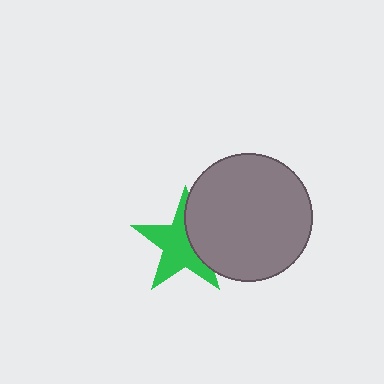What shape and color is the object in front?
The object in front is a gray circle.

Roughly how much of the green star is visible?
About half of it is visible (roughly 64%).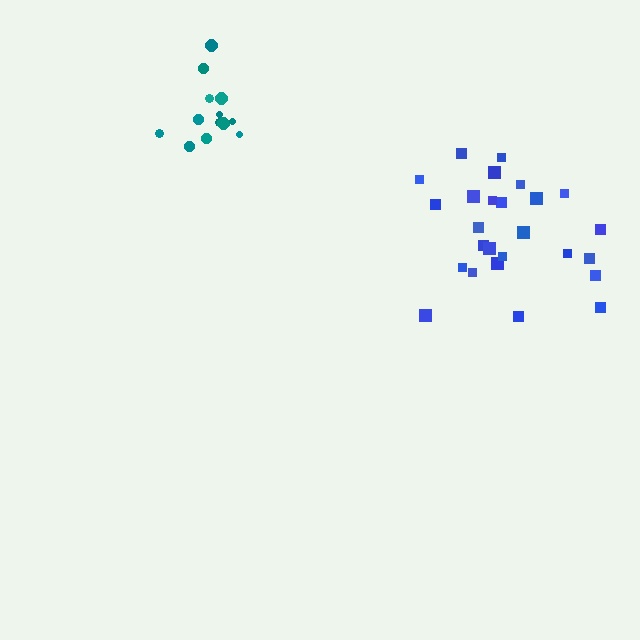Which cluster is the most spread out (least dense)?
Blue.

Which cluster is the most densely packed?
Teal.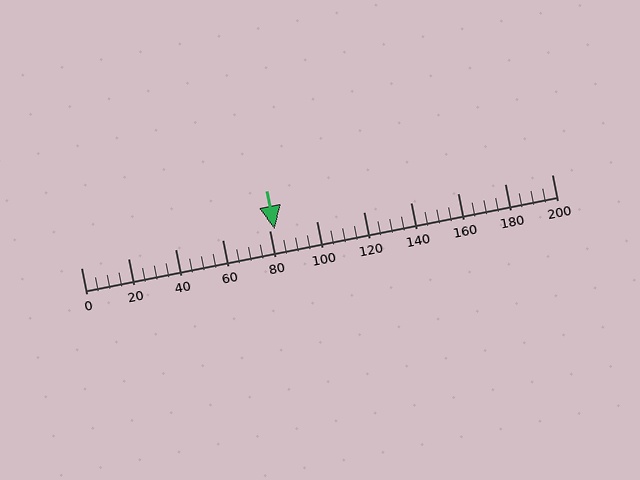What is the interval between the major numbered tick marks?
The major tick marks are spaced 20 units apart.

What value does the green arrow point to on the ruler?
The green arrow points to approximately 82.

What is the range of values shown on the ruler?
The ruler shows values from 0 to 200.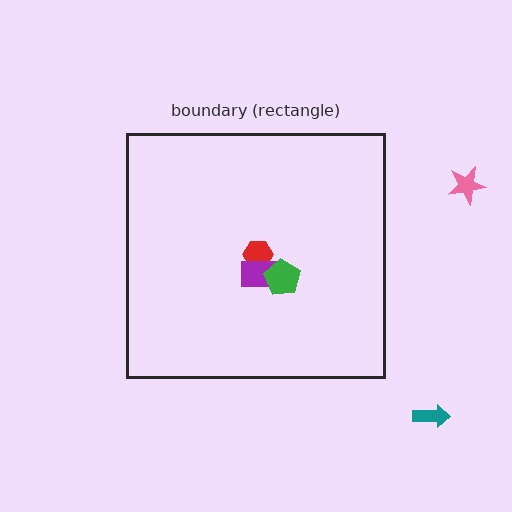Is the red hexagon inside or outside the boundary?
Inside.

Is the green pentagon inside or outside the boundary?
Inside.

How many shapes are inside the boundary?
3 inside, 2 outside.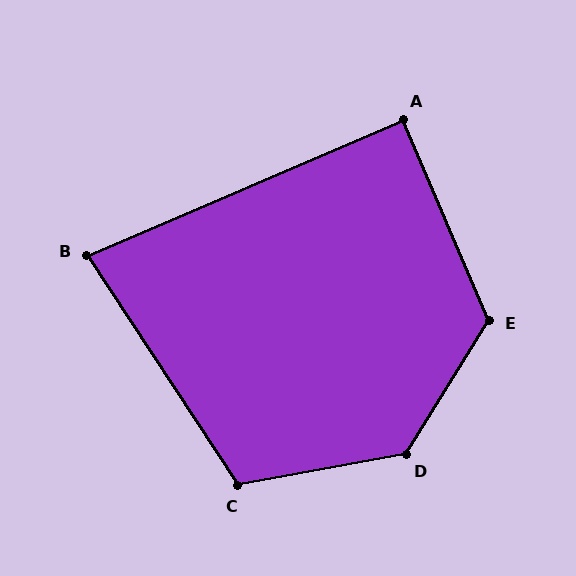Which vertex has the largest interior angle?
D, at approximately 132 degrees.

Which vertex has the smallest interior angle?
B, at approximately 80 degrees.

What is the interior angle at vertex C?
Approximately 113 degrees (obtuse).